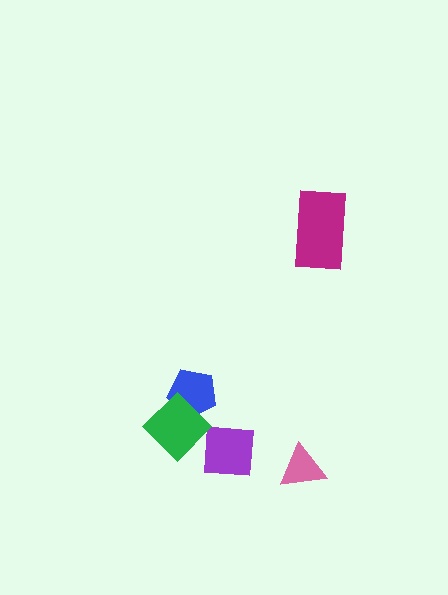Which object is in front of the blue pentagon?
The green diamond is in front of the blue pentagon.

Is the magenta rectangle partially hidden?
No, no other shape covers it.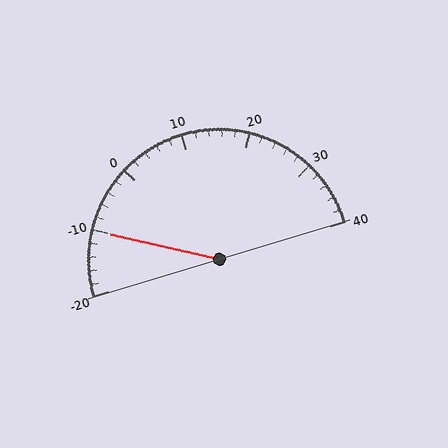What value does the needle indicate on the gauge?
The needle indicates approximately -10.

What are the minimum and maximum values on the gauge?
The gauge ranges from -20 to 40.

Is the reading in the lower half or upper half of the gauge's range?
The reading is in the lower half of the range (-20 to 40).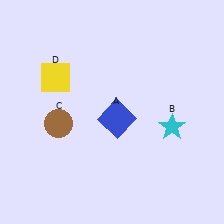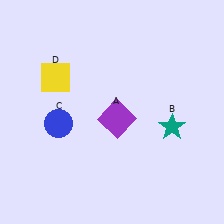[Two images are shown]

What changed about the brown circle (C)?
In Image 1, C is brown. In Image 2, it changed to blue.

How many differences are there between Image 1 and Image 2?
There are 3 differences between the two images.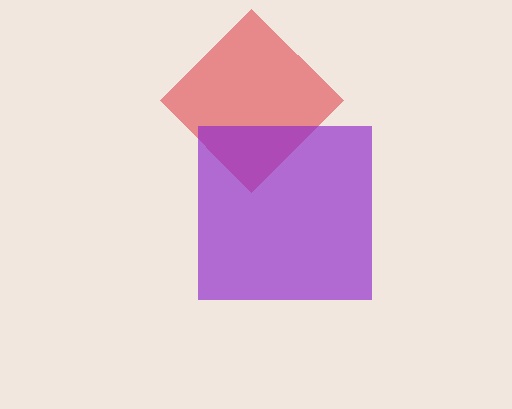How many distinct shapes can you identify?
There are 2 distinct shapes: a red diamond, a purple square.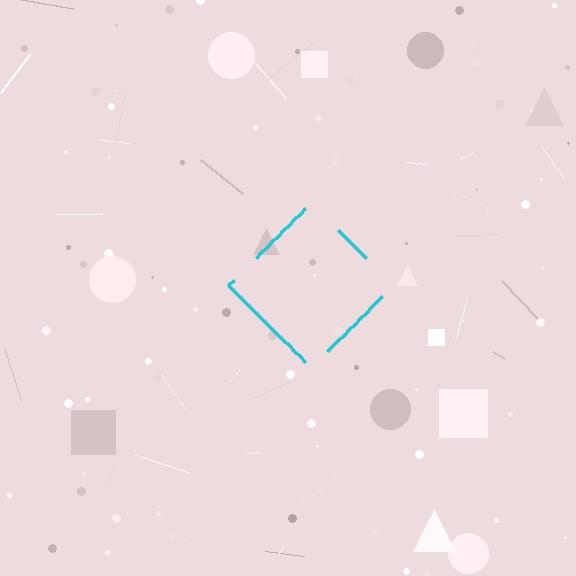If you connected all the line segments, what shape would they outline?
They would outline a diamond.